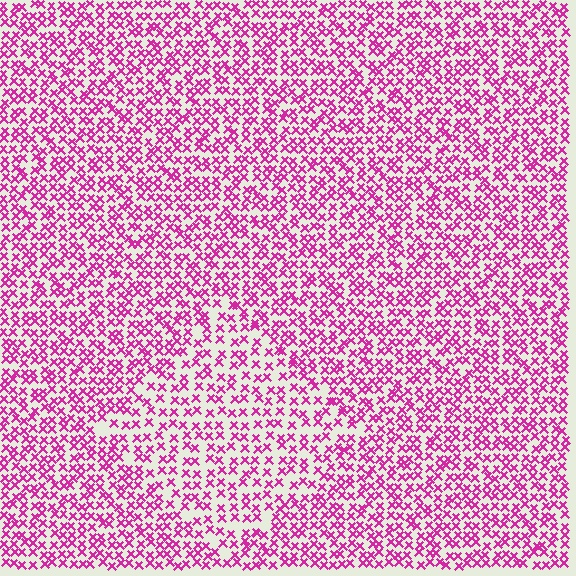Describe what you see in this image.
The image contains small magenta elements arranged at two different densities. A diamond-shaped region is visible where the elements are less densely packed than the surrounding area.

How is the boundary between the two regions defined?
The boundary is defined by a change in element density (approximately 1.5x ratio). All elements are the same color, size, and shape.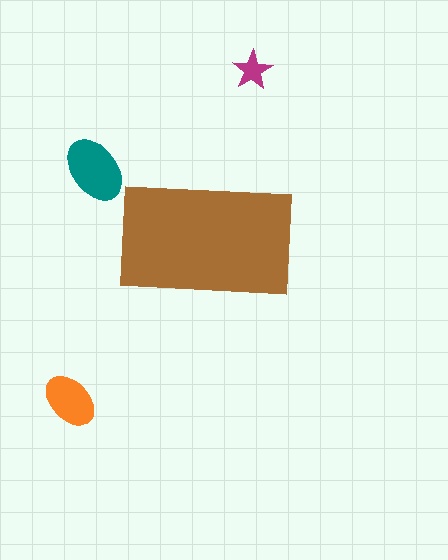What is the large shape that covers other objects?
A brown rectangle.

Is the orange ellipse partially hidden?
No, the orange ellipse is fully visible.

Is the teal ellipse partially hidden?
No, the teal ellipse is fully visible.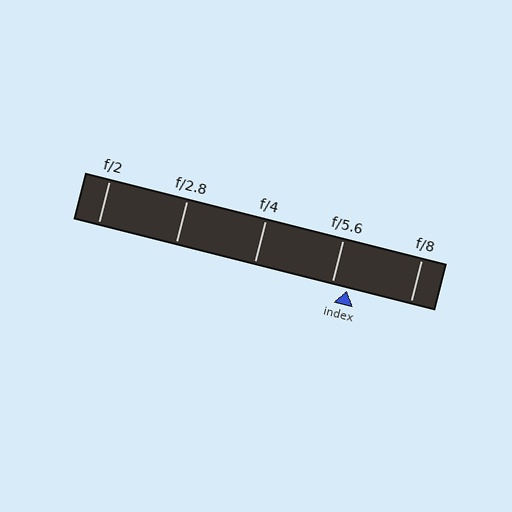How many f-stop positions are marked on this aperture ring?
There are 5 f-stop positions marked.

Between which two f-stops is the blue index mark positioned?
The index mark is between f/5.6 and f/8.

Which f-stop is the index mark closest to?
The index mark is closest to f/5.6.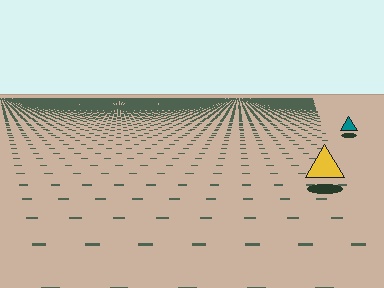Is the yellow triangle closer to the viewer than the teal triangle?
Yes. The yellow triangle is closer — you can tell from the texture gradient: the ground texture is coarser near it.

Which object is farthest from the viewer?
The teal triangle is farthest from the viewer. It appears smaller and the ground texture around it is denser.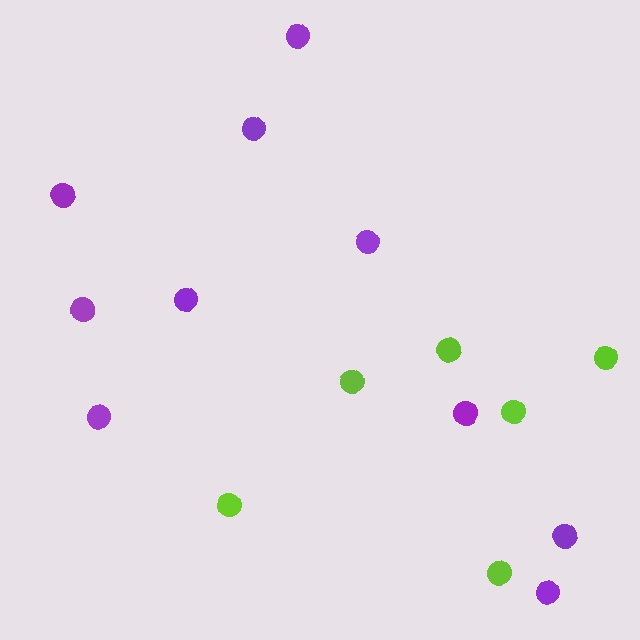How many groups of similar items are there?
There are 2 groups: one group of purple circles (10) and one group of lime circles (6).